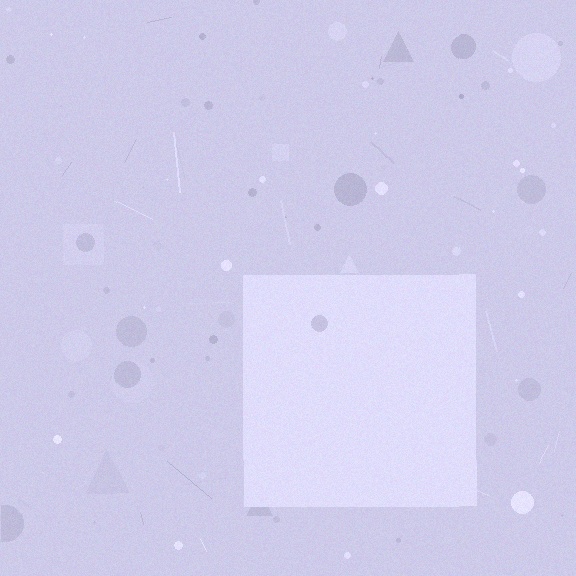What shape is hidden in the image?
A square is hidden in the image.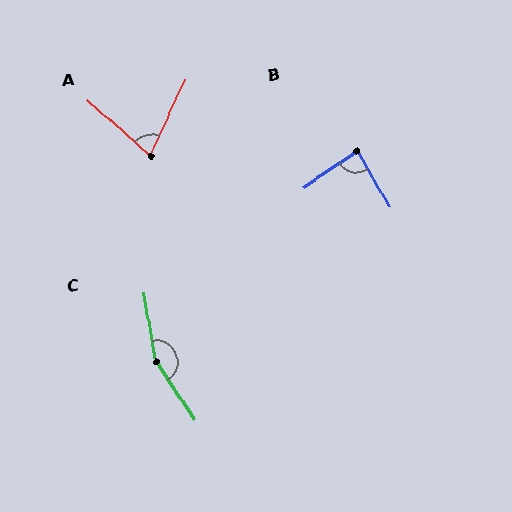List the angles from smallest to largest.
A (73°), B (86°), C (156°).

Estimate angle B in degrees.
Approximately 86 degrees.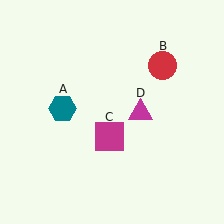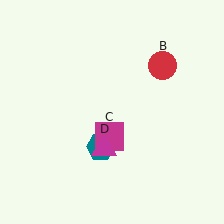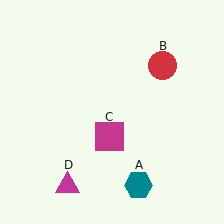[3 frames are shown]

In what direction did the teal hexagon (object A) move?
The teal hexagon (object A) moved down and to the right.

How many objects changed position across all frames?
2 objects changed position: teal hexagon (object A), magenta triangle (object D).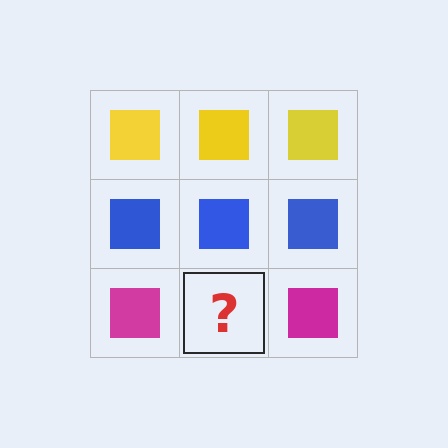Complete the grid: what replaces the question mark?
The question mark should be replaced with a magenta square.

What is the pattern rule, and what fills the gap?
The rule is that each row has a consistent color. The gap should be filled with a magenta square.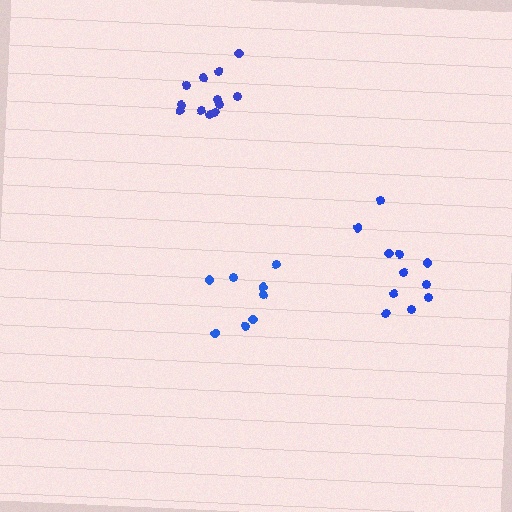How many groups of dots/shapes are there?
There are 3 groups.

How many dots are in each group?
Group 1: 11 dots, Group 2: 8 dots, Group 3: 12 dots (31 total).